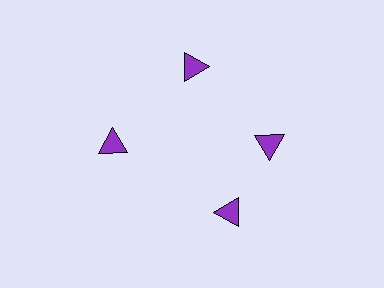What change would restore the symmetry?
The symmetry would be restored by rotating it back into even spacing with its neighbors so that all 4 triangles sit at equal angles and equal distance from the center.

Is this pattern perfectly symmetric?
No. The 4 purple triangles are arranged in a ring, but one element near the 6 o'clock position is rotated out of alignment along the ring, breaking the 4-fold rotational symmetry.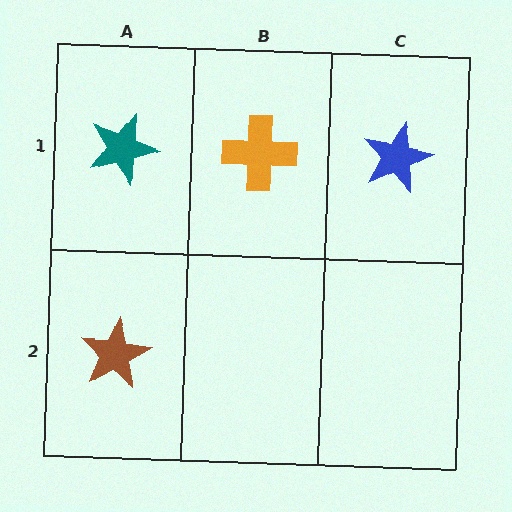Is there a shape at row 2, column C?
No, that cell is empty.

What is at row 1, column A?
A teal star.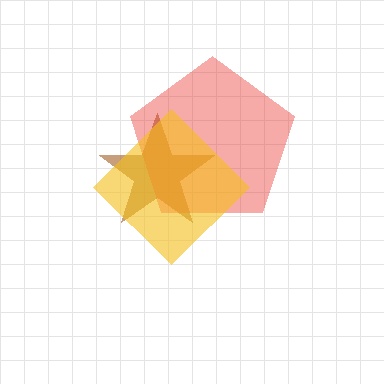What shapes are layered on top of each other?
The layered shapes are: a brown star, a red pentagon, a yellow diamond.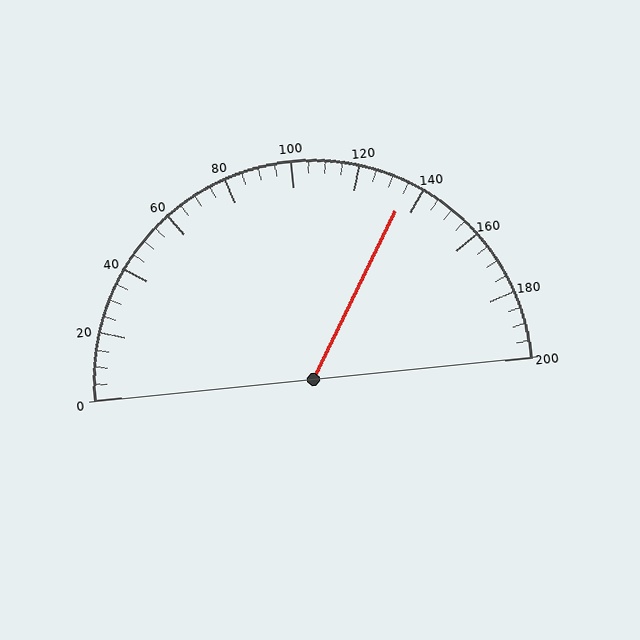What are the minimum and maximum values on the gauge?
The gauge ranges from 0 to 200.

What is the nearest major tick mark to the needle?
The nearest major tick mark is 140.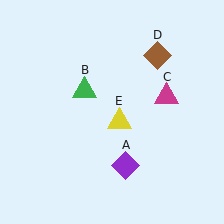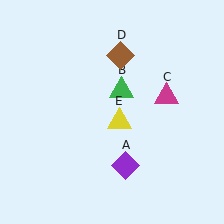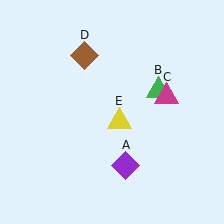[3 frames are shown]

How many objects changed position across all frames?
2 objects changed position: green triangle (object B), brown diamond (object D).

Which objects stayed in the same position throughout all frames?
Purple diamond (object A) and magenta triangle (object C) and yellow triangle (object E) remained stationary.